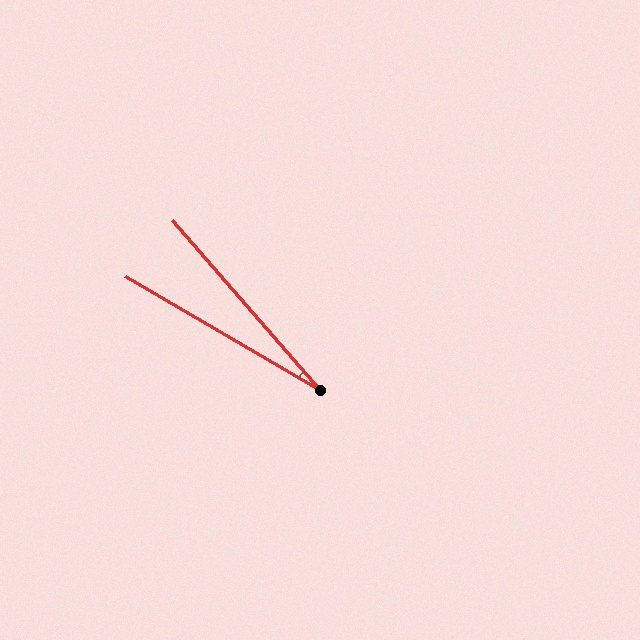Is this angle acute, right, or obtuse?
It is acute.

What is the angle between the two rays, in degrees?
Approximately 19 degrees.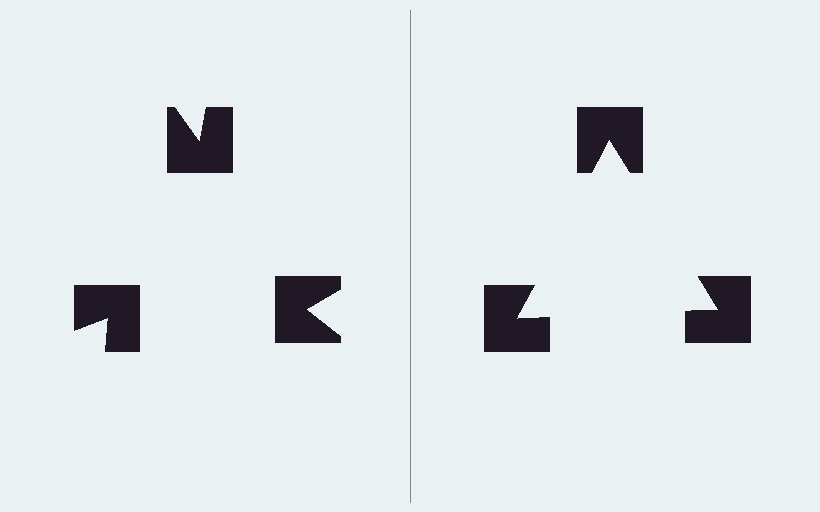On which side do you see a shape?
An illusory triangle appears on the right side. On the left side the wedge cuts are rotated, so no coherent shape forms.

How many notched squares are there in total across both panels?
6 — 3 on each side.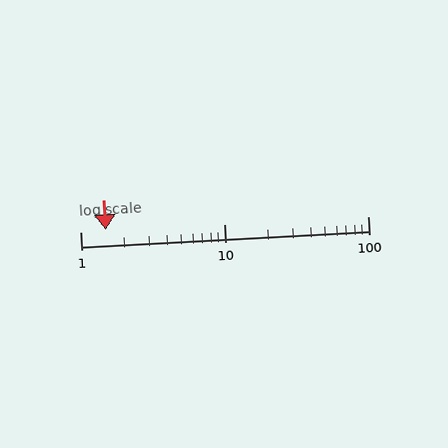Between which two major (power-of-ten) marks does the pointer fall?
The pointer is between 1 and 10.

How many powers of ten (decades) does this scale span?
The scale spans 2 decades, from 1 to 100.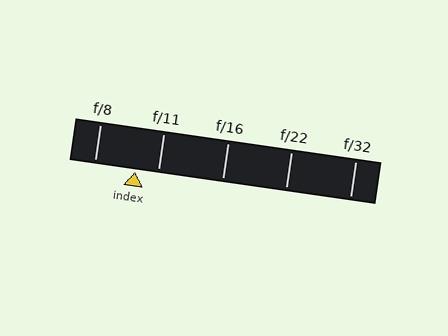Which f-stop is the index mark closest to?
The index mark is closest to f/11.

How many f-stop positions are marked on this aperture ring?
There are 5 f-stop positions marked.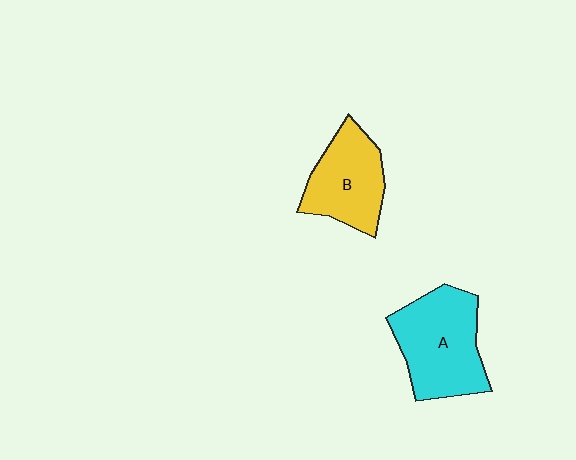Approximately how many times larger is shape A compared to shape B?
Approximately 1.3 times.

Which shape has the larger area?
Shape A (cyan).